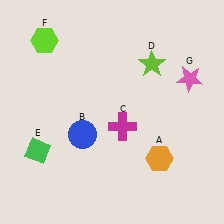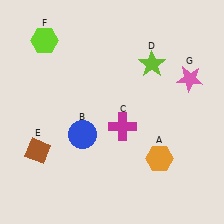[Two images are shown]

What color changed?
The diamond (E) changed from green in Image 1 to brown in Image 2.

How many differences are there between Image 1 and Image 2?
There is 1 difference between the two images.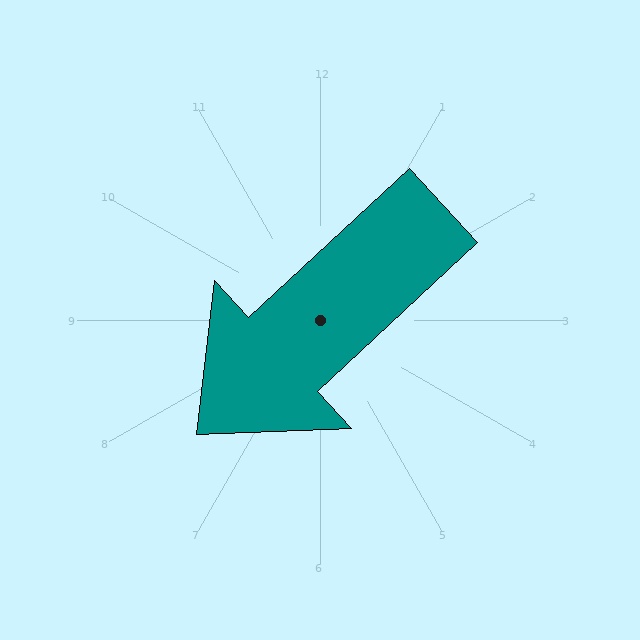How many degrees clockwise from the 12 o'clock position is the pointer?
Approximately 227 degrees.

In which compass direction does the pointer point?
Southwest.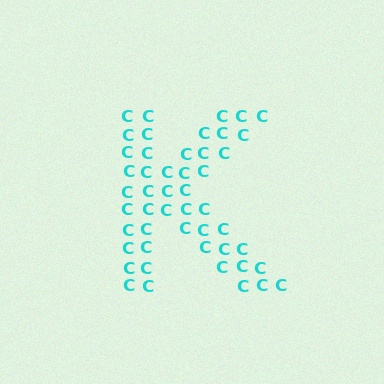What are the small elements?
The small elements are letter C's.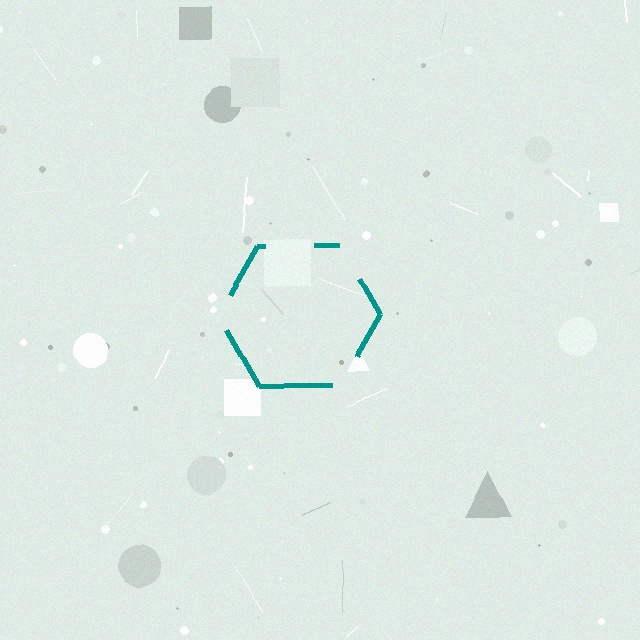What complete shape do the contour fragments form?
The contour fragments form a hexagon.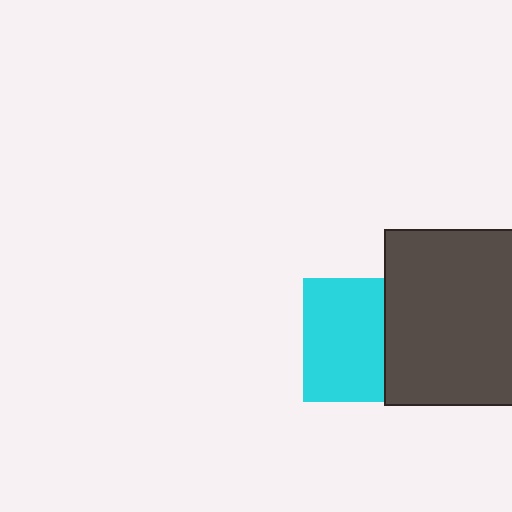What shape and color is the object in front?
The object in front is a dark gray square.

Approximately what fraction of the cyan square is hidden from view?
Roughly 35% of the cyan square is hidden behind the dark gray square.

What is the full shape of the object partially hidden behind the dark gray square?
The partially hidden object is a cyan square.